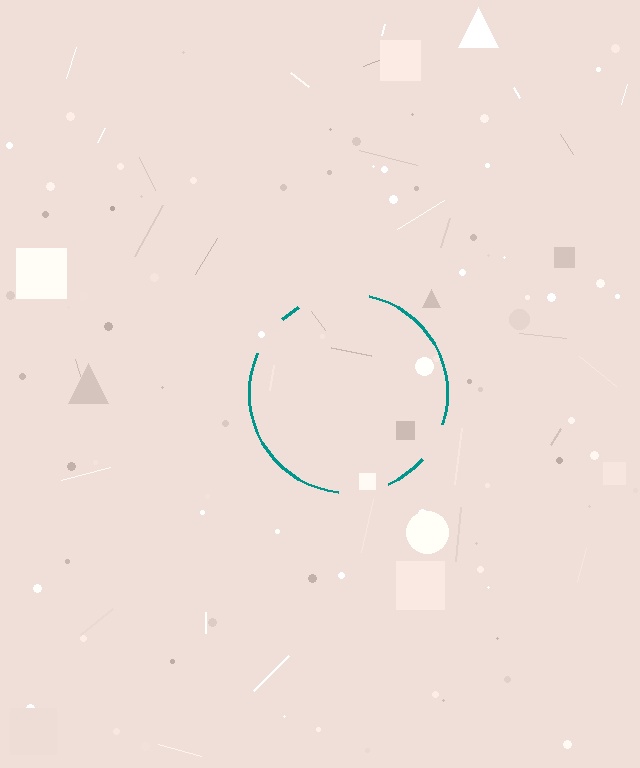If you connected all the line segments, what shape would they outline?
They would outline a circle.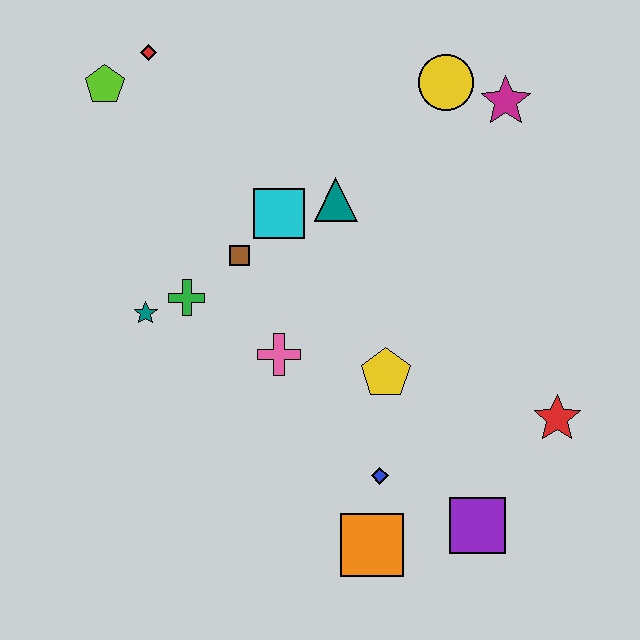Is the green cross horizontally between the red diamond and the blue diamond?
Yes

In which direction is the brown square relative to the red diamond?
The brown square is below the red diamond.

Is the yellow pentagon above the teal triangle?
No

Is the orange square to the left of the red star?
Yes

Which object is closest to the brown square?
The cyan square is closest to the brown square.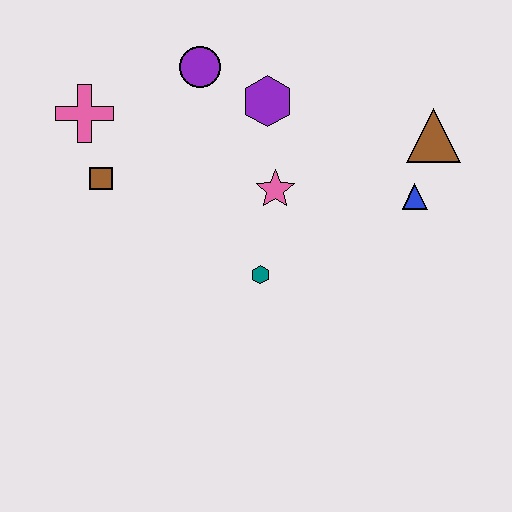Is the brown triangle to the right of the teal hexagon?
Yes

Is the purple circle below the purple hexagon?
No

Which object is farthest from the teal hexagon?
The pink cross is farthest from the teal hexagon.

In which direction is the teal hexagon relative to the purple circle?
The teal hexagon is below the purple circle.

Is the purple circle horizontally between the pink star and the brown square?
Yes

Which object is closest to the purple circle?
The purple hexagon is closest to the purple circle.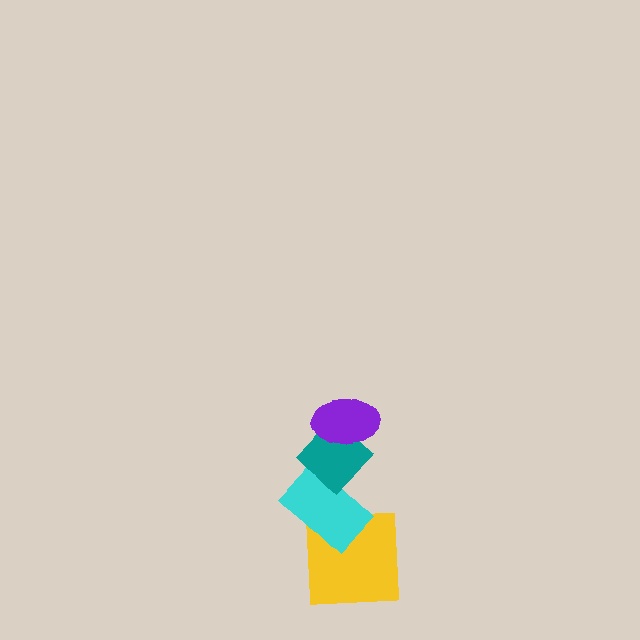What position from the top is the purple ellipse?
The purple ellipse is 1st from the top.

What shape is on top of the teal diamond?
The purple ellipse is on top of the teal diamond.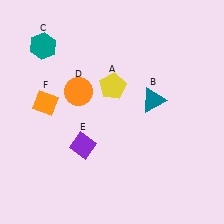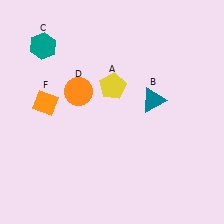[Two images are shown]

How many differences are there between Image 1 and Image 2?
There is 1 difference between the two images.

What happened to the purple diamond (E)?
The purple diamond (E) was removed in Image 2. It was in the bottom-left area of Image 1.